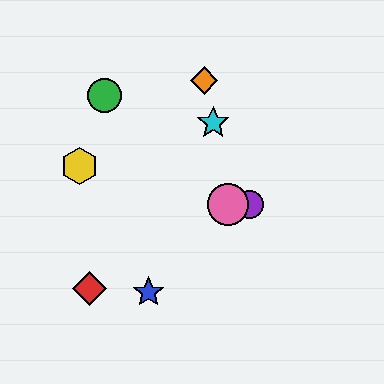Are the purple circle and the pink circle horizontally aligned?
Yes, both are at y≈205.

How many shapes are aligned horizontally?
2 shapes (the purple circle, the pink circle) are aligned horizontally.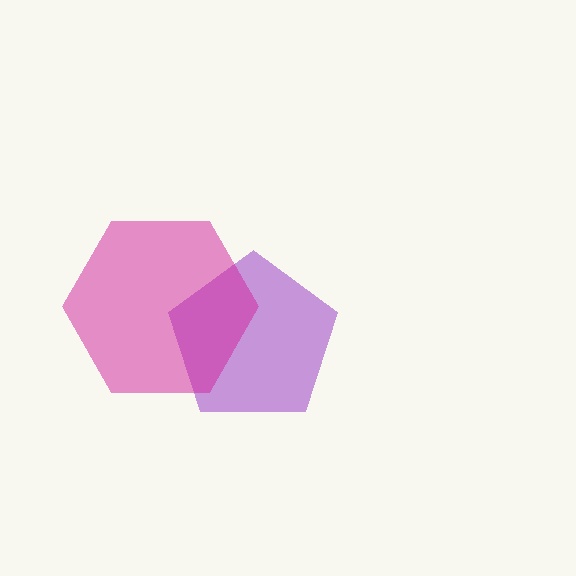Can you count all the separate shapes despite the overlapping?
Yes, there are 2 separate shapes.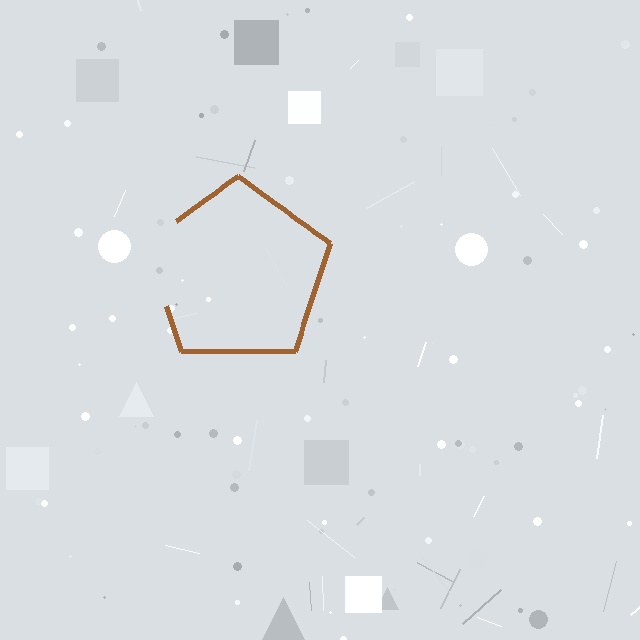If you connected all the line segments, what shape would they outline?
They would outline a pentagon.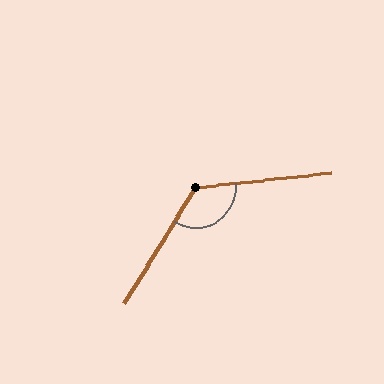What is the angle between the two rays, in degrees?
Approximately 128 degrees.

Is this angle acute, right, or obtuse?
It is obtuse.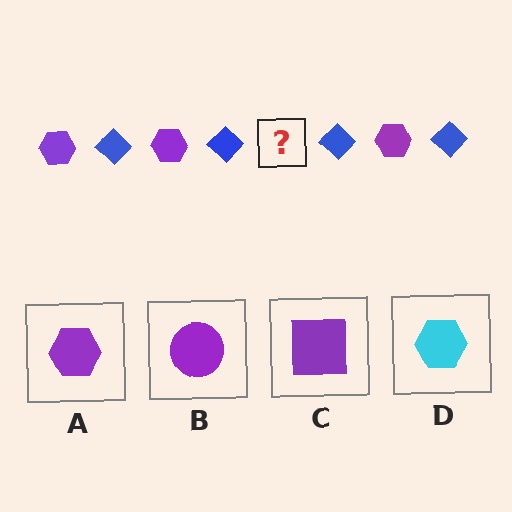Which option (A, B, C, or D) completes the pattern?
A.